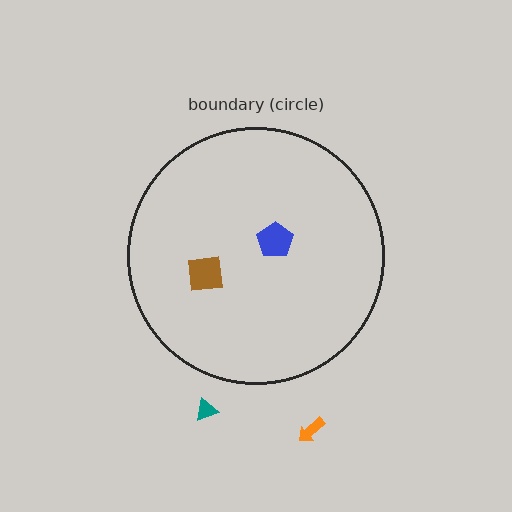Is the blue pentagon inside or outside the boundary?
Inside.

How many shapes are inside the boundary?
2 inside, 2 outside.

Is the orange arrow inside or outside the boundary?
Outside.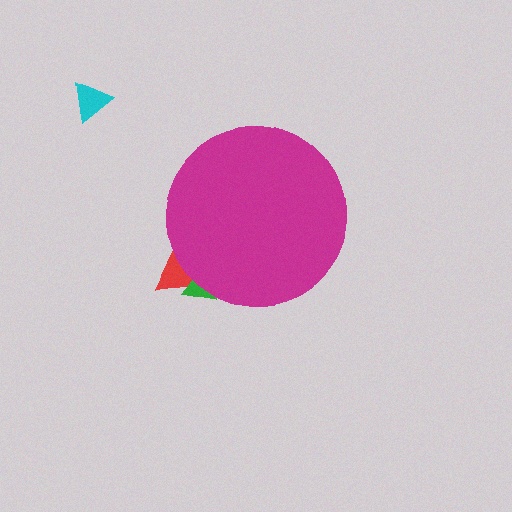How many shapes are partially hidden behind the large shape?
2 shapes are partially hidden.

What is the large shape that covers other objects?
A magenta circle.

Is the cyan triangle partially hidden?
No, the cyan triangle is fully visible.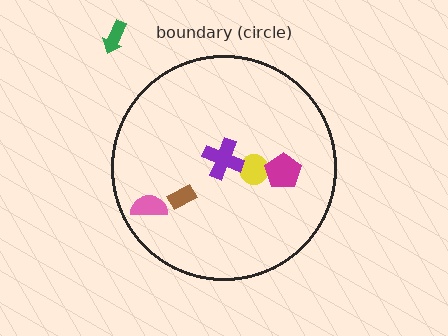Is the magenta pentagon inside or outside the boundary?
Inside.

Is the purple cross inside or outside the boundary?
Inside.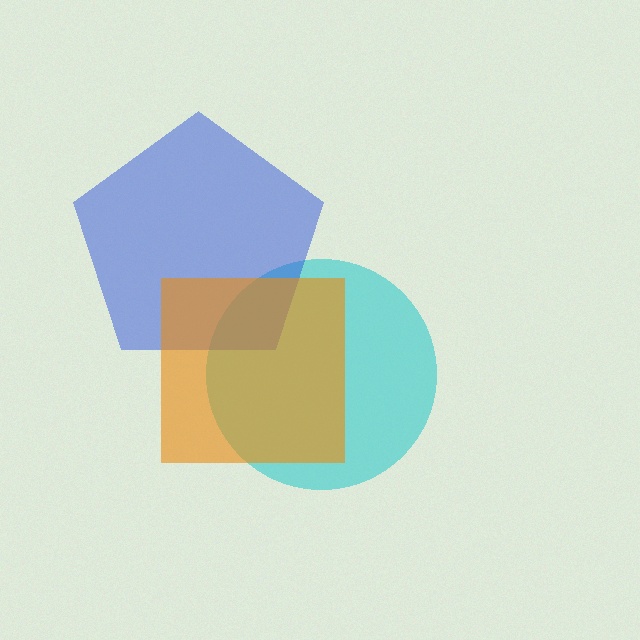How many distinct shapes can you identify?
There are 3 distinct shapes: a cyan circle, a blue pentagon, an orange square.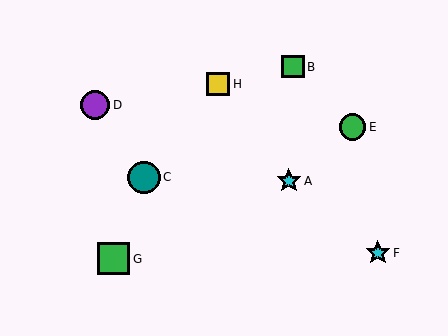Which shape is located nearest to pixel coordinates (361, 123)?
The green circle (labeled E) at (352, 127) is nearest to that location.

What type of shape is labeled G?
Shape G is a green square.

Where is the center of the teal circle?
The center of the teal circle is at (144, 177).